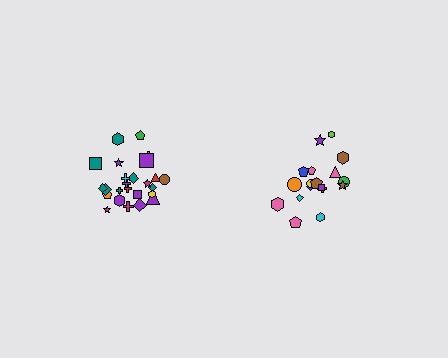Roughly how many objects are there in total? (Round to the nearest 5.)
Roughly 45 objects in total.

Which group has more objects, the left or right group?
The left group.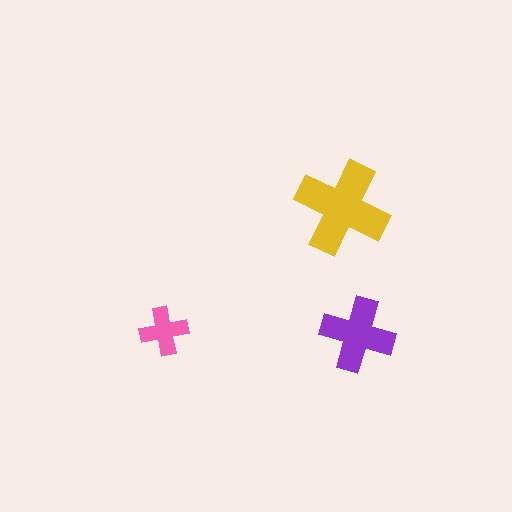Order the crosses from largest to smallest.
the yellow one, the purple one, the pink one.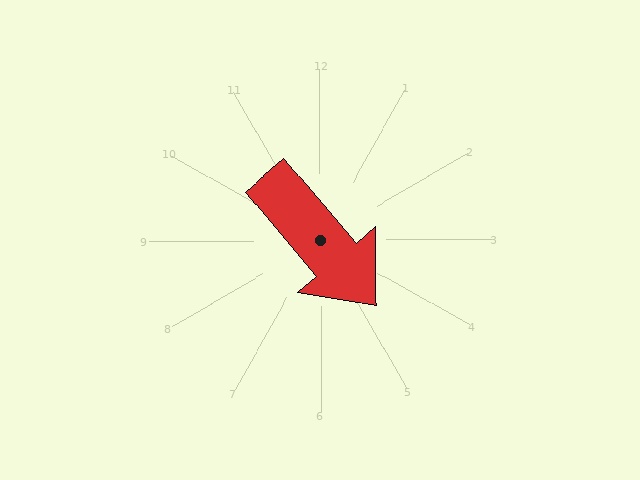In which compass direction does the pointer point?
Southeast.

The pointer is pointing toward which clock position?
Roughly 5 o'clock.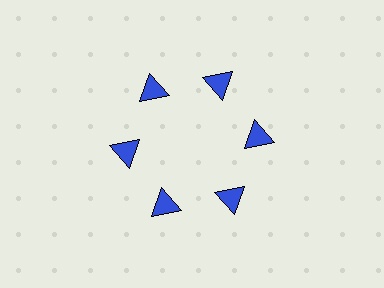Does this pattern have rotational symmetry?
Yes, this pattern has 6-fold rotational symmetry. It looks the same after rotating 60 degrees around the center.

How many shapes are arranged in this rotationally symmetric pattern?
There are 6 shapes, arranged in 6 groups of 1.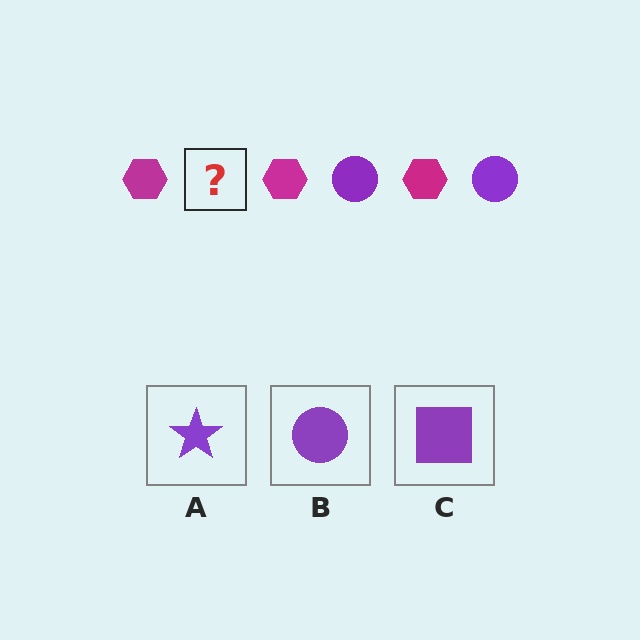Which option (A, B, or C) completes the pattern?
B.